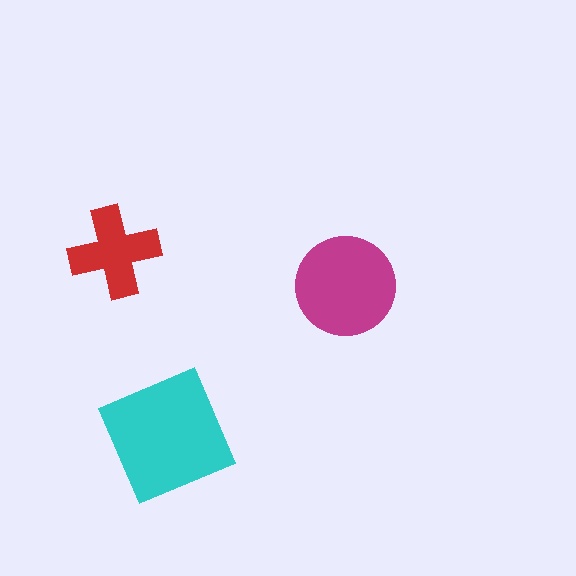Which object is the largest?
The cyan square.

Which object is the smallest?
The red cross.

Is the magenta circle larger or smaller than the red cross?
Larger.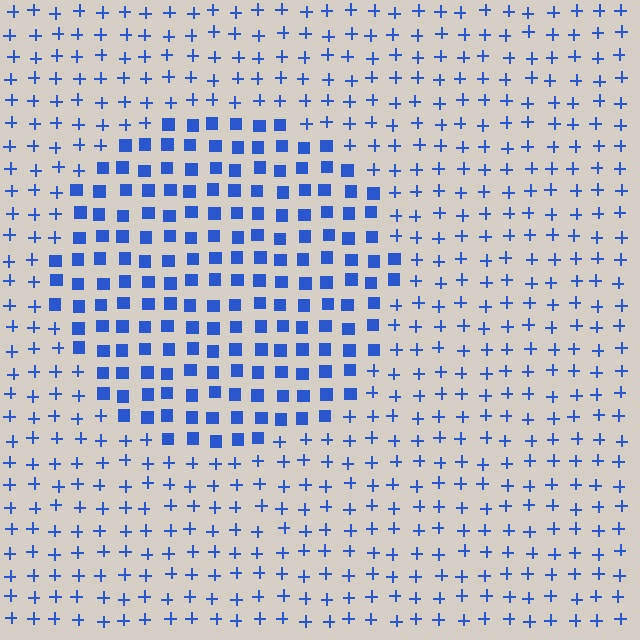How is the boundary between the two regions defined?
The boundary is defined by a change in element shape: squares inside vs. plus signs outside. All elements share the same color and spacing.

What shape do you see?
I see a circle.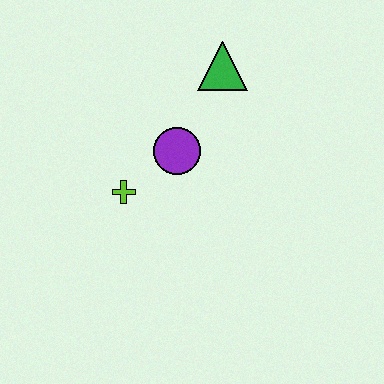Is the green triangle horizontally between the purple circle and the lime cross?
No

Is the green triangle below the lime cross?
No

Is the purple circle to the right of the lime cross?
Yes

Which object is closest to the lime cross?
The purple circle is closest to the lime cross.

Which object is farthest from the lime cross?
The green triangle is farthest from the lime cross.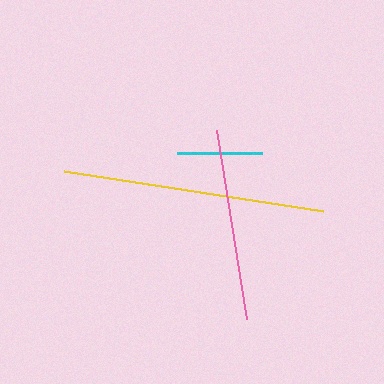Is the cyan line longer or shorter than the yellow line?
The yellow line is longer than the cyan line.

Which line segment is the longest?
The yellow line is the longest at approximately 262 pixels.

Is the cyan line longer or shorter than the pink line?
The pink line is longer than the cyan line.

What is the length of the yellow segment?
The yellow segment is approximately 262 pixels long.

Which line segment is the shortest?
The cyan line is the shortest at approximately 84 pixels.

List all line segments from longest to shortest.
From longest to shortest: yellow, pink, cyan.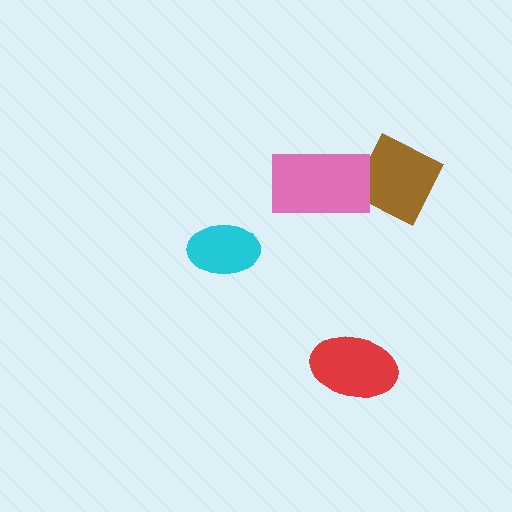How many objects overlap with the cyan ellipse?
0 objects overlap with the cyan ellipse.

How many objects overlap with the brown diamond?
1 object overlaps with the brown diamond.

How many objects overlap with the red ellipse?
0 objects overlap with the red ellipse.